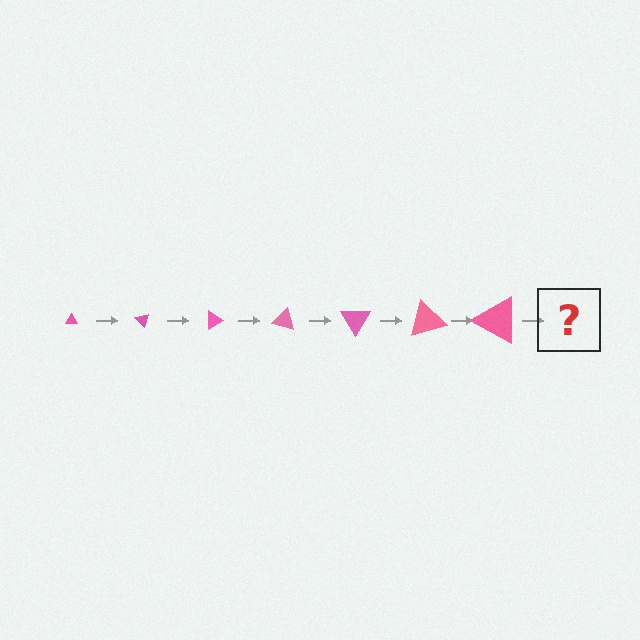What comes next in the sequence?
The next element should be a triangle, larger than the previous one and rotated 315 degrees from the start.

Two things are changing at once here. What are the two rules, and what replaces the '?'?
The two rules are that the triangle grows larger each step and it rotates 45 degrees each step. The '?' should be a triangle, larger than the previous one and rotated 315 degrees from the start.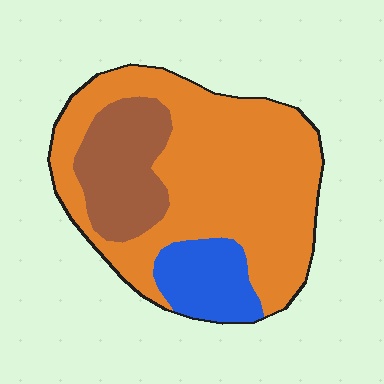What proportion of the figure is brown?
Brown covers about 20% of the figure.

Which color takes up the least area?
Blue, at roughly 15%.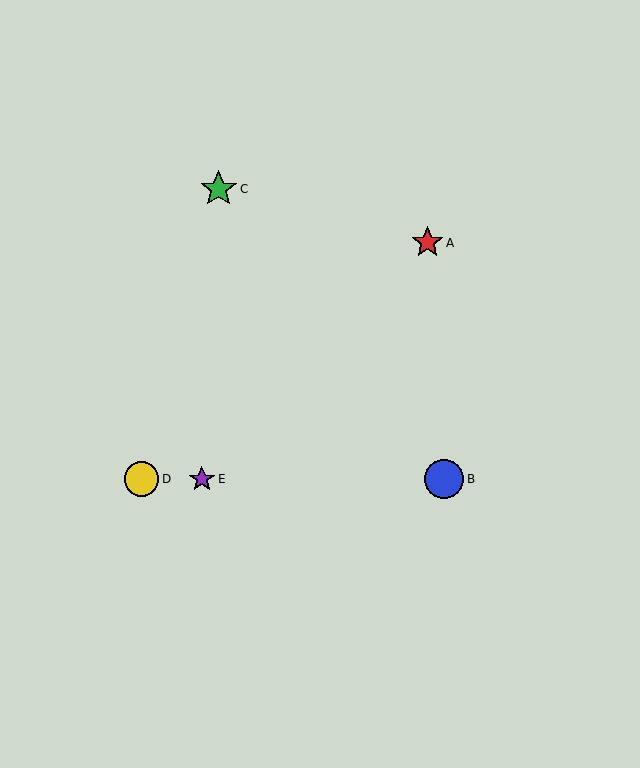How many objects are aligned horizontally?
3 objects (B, D, E) are aligned horizontally.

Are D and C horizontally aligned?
No, D is at y≈479 and C is at y≈189.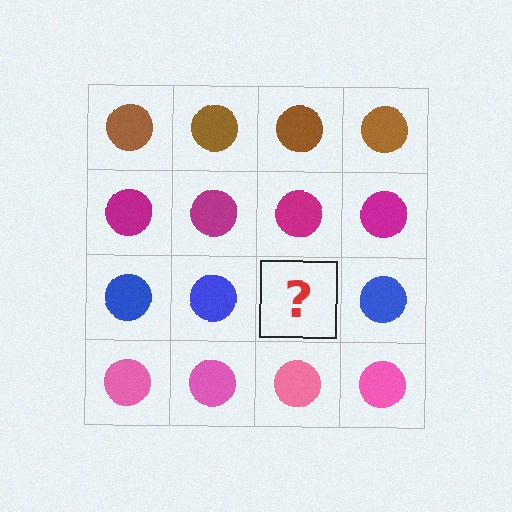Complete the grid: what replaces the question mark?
The question mark should be replaced with a blue circle.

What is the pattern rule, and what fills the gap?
The rule is that each row has a consistent color. The gap should be filled with a blue circle.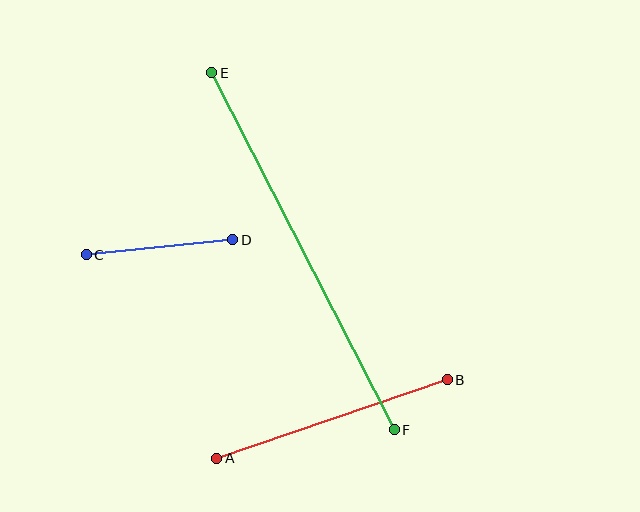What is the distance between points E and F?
The distance is approximately 401 pixels.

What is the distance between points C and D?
The distance is approximately 147 pixels.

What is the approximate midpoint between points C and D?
The midpoint is at approximately (159, 247) pixels.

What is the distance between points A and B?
The distance is approximately 244 pixels.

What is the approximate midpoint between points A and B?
The midpoint is at approximately (332, 419) pixels.